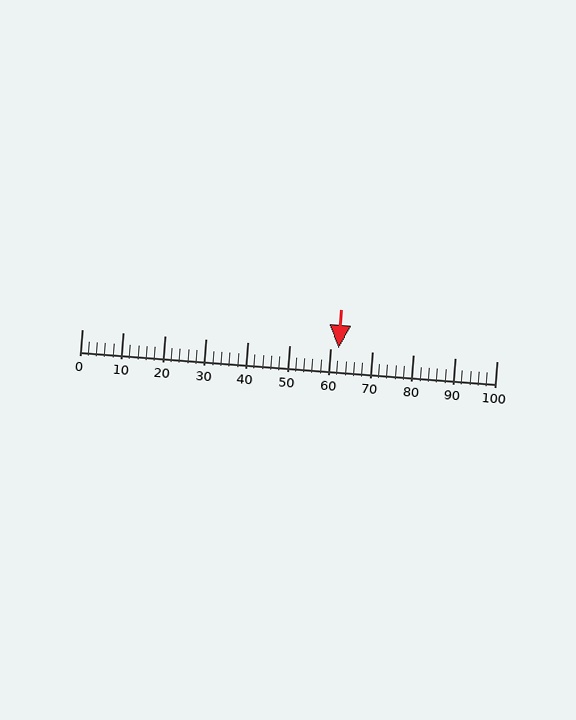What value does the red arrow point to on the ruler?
The red arrow points to approximately 62.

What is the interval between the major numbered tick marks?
The major tick marks are spaced 10 units apart.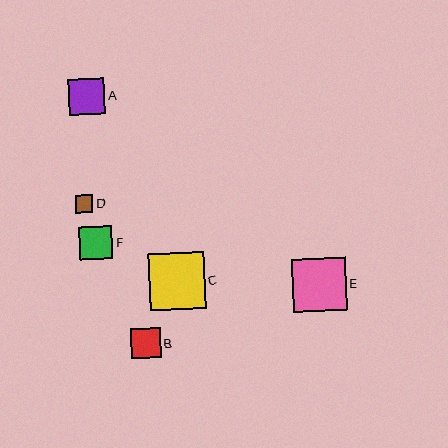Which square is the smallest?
Square D is the smallest with a size of approximately 18 pixels.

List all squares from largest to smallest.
From largest to smallest: C, E, A, F, B, D.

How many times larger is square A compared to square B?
Square A is approximately 1.2 times the size of square B.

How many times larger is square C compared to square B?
Square C is approximately 1.9 times the size of square B.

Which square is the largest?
Square C is the largest with a size of approximately 56 pixels.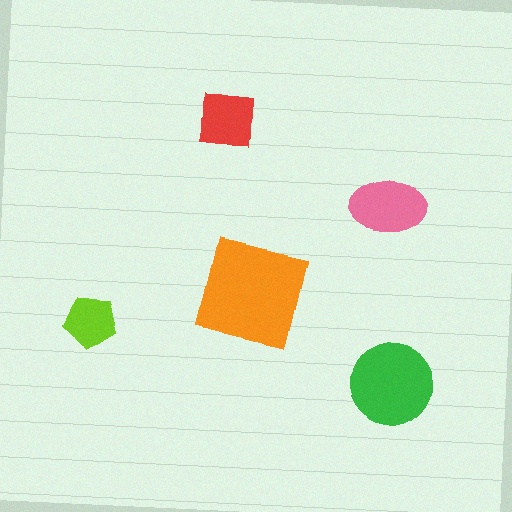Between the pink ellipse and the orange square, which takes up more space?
The orange square.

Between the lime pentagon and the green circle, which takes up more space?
The green circle.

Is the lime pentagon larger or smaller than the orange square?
Smaller.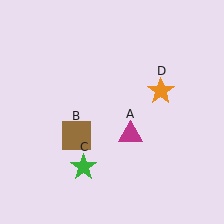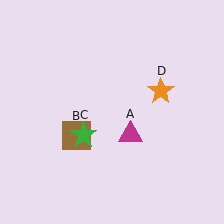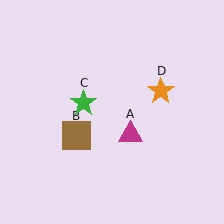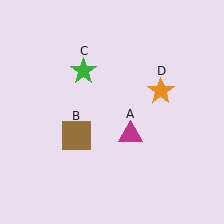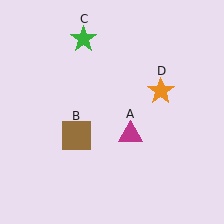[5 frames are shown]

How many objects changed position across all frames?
1 object changed position: green star (object C).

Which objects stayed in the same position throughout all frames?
Magenta triangle (object A) and brown square (object B) and orange star (object D) remained stationary.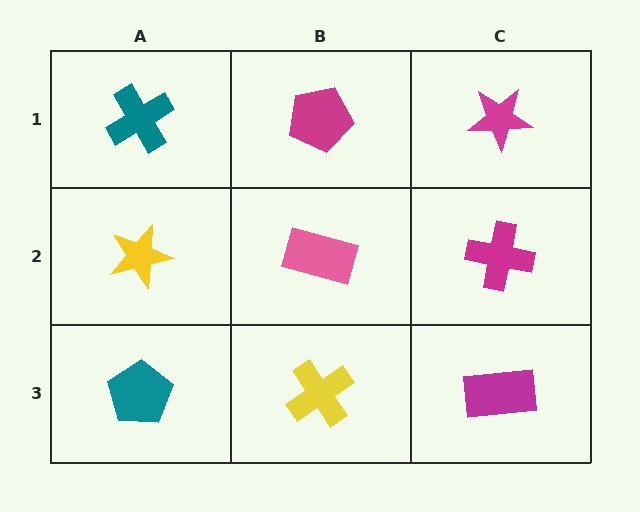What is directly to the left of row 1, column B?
A teal cross.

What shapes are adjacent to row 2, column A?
A teal cross (row 1, column A), a teal pentagon (row 3, column A), a pink rectangle (row 2, column B).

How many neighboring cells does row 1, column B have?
3.